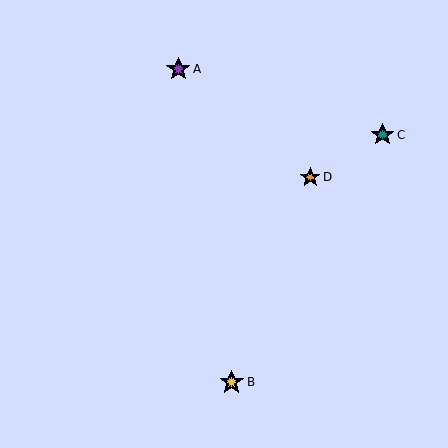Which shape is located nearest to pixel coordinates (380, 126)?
The teal star (labeled C) at (382, 135) is nearest to that location.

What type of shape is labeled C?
Shape C is a teal star.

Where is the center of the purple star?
The center of the purple star is at (178, 69).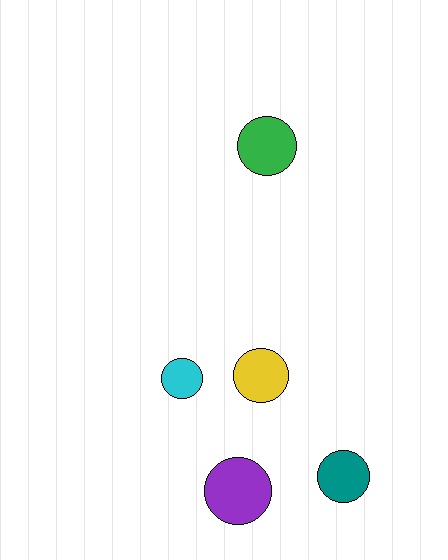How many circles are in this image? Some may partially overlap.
There are 5 circles.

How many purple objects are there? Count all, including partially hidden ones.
There is 1 purple object.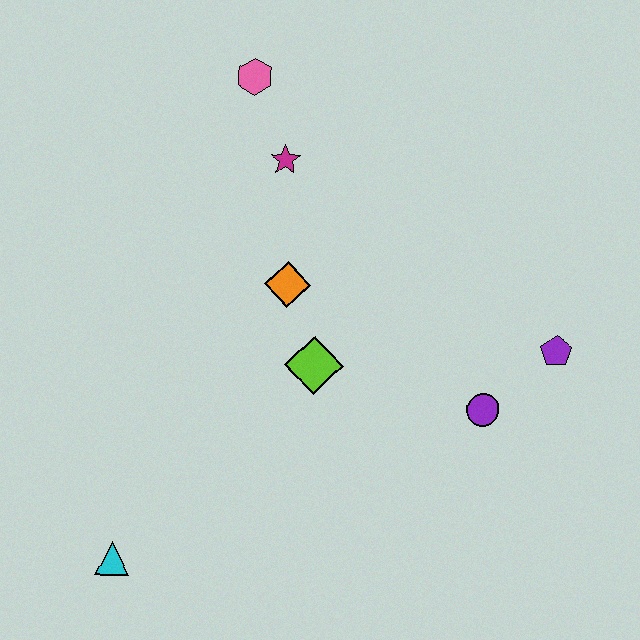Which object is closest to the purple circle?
The purple pentagon is closest to the purple circle.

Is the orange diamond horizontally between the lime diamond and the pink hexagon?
Yes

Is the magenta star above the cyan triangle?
Yes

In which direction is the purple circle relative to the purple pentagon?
The purple circle is to the left of the purple pentagon.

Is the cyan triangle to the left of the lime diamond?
Yes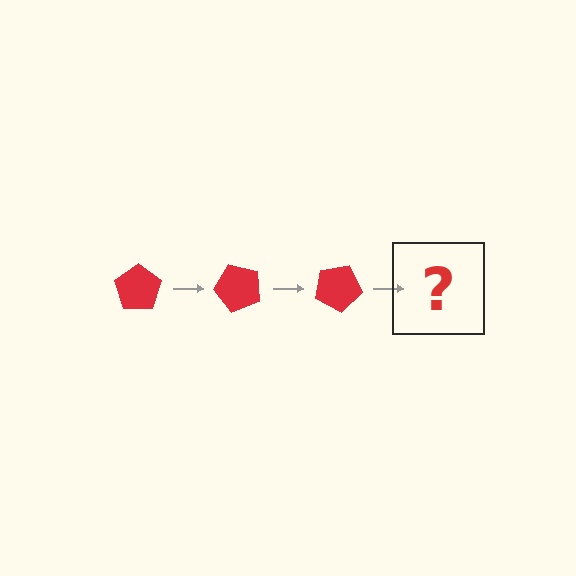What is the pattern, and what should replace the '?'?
The pattern is that the pentagon rotates 50 degrees each step. The '?' should be a red pentagon rotated 150 degrees.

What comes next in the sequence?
The next element should be a red pentagon rotated 150 degrees.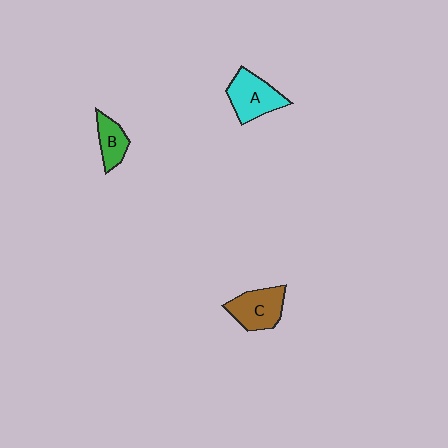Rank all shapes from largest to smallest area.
From largest to smallest: A (cyan), C (brown), B (green).